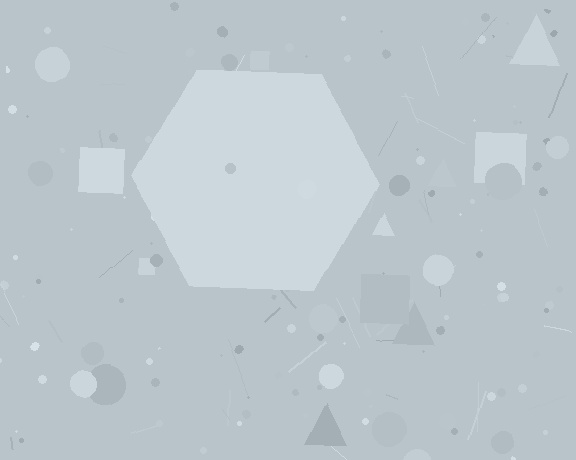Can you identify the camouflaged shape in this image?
The camouflaged shape is a hexagon.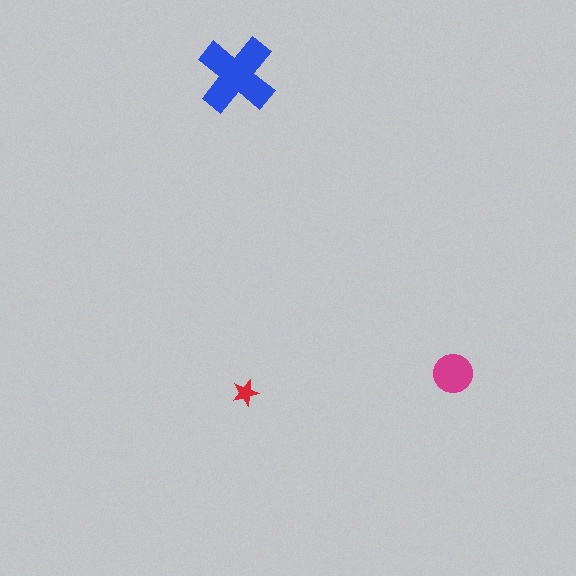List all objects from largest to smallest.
The blue cross, the magenta circle, the red star.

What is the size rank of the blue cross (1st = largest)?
1st.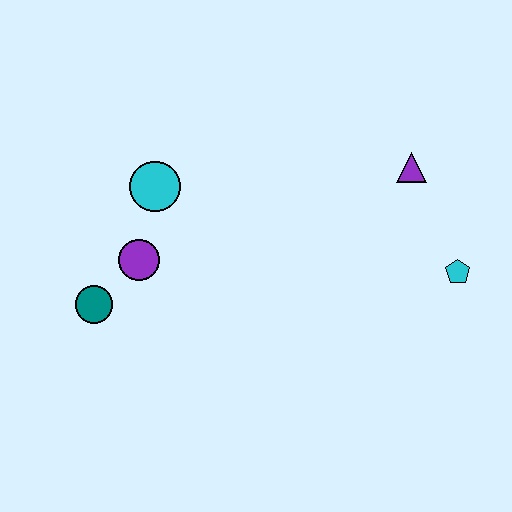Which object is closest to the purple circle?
The teal circle is closest to the purple circle.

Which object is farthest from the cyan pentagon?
The teal circle is farthest from the cyan pentagon.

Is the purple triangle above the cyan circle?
Yes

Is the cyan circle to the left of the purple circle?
No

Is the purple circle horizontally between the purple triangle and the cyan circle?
No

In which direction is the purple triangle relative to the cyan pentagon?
The purple triangle is above the cyan pentagon.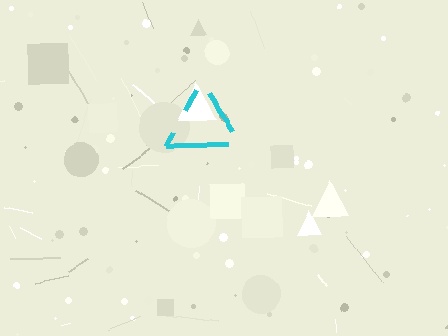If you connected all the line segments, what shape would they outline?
They would outline a triangle.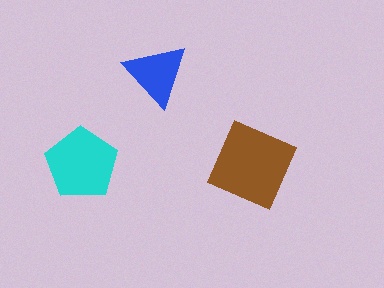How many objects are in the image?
There are 3 objects in the image.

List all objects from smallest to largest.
The blue triangle, the cyan pentagon, the brown diamond.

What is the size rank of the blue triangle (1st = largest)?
3rd.